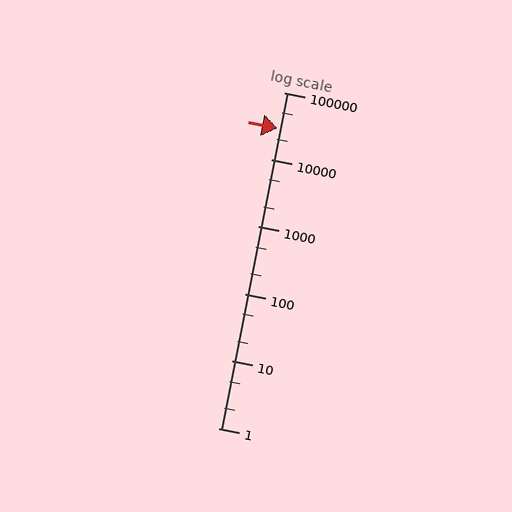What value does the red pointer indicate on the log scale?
The pointer indicates approximately 29000.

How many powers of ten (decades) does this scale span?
The scale spans 5 decades, from 1 to 100000.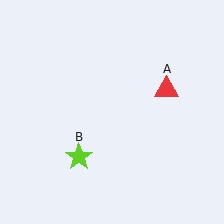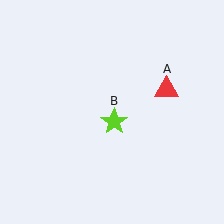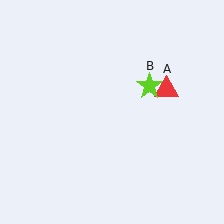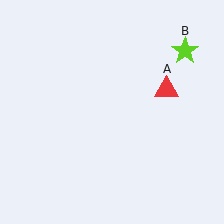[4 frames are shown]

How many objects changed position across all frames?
1 object changed position: lime star (object B).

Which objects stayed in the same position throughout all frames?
Red triangle (object A) remained stationary.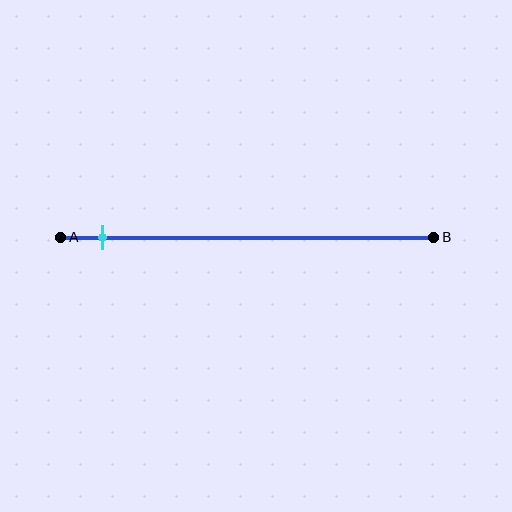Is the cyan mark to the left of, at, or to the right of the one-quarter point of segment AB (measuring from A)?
The cyan mark is to the left of the one-quarter point of segment AB.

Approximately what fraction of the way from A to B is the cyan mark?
The cyan mark is approximately 10% of the way from A to B.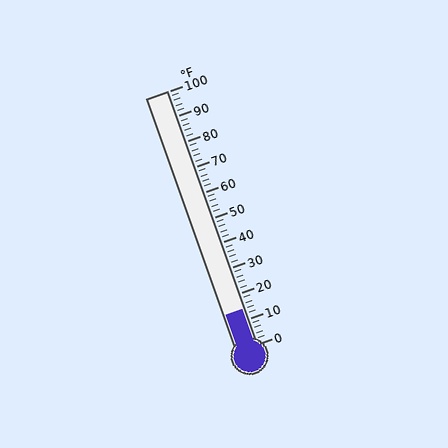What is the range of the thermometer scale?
The thermometer scale ranges from 0°F to 100°F.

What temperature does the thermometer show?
The thermometer shows approximately 14°F.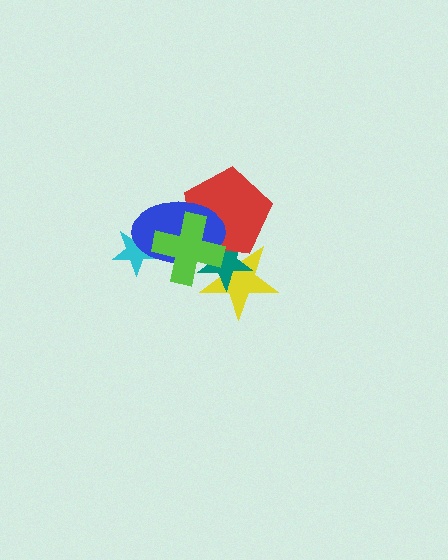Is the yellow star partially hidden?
Yes, it is partially covered by another shape.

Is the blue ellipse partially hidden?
Yes, it is partially covered by another shape.